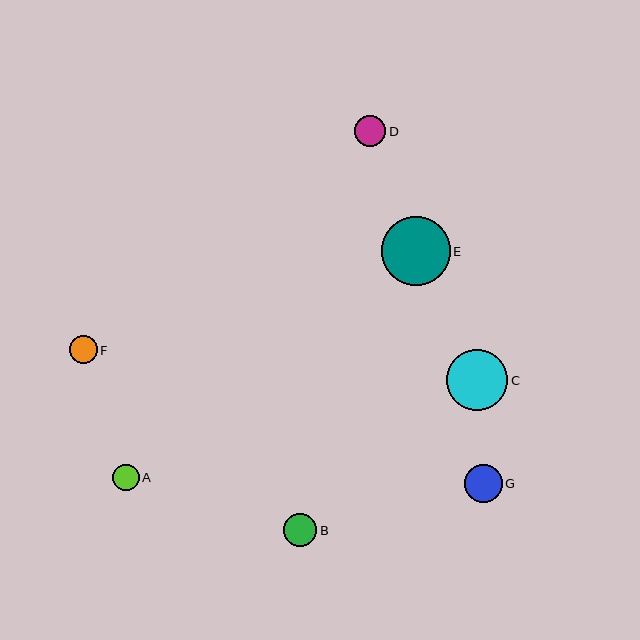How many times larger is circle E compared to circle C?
Circle E is approximately 1.1 times the size of circle C.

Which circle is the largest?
Circle E is the largest with a size of approximately 69 pixels.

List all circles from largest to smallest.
From largest to smallest: E, C, G, B, D, F, A.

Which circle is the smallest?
Circle A is the smallest with a size of approximately 26 pixels.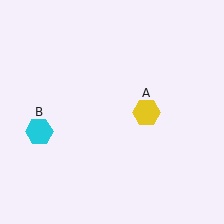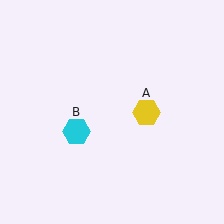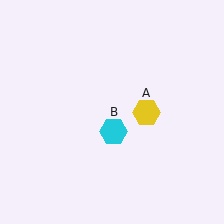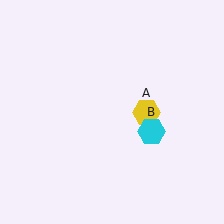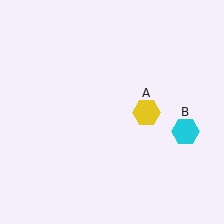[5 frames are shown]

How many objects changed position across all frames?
1 object changed position: cyan hexagon (object B).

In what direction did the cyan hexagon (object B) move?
The cyan hexagon (object B) moved right.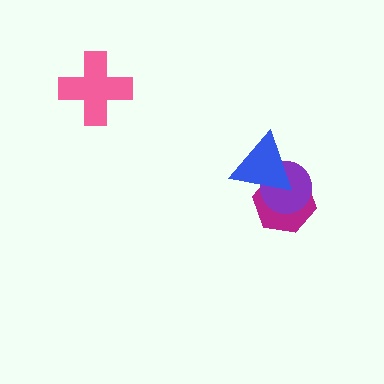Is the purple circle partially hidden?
Yes, it is partially covered by another shape.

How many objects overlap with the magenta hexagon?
2 objects overlap with the magenta hexagon.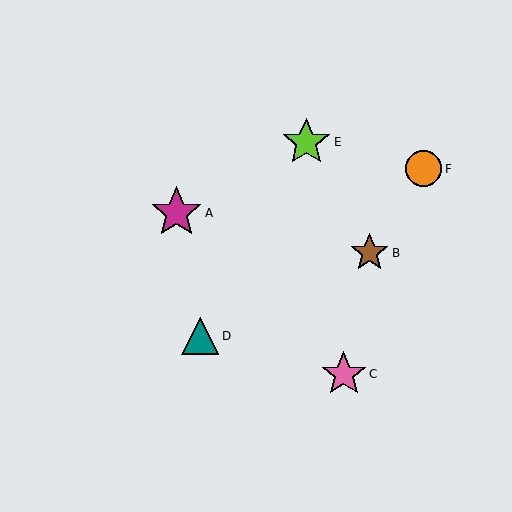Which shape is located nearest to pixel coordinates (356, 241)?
The brown star (labeled B) at (369, 253) is nearest to that location.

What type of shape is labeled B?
Shape B is a brown star.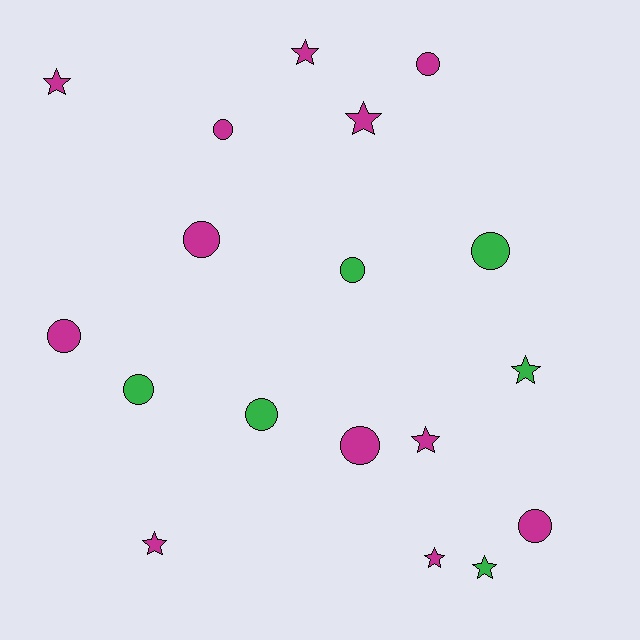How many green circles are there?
There are 4 green circles.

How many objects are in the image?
There are 18 objects.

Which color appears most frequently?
Magenta, with 12 objects.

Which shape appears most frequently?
Circle, with 10 objects.